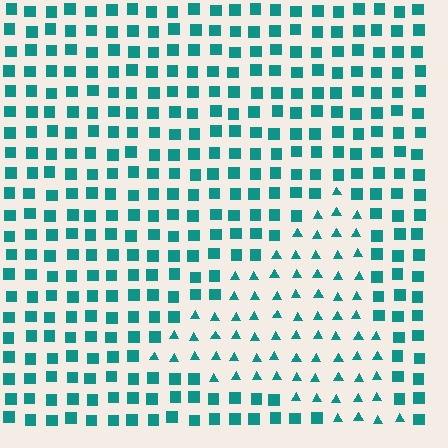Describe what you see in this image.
The image is filled with small teal elements arranged in a uniform grid. A triangle-shaped region contains triangles, while the surrounding area contains squares. The boundary is defined purely by the change in element shape.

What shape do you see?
I see a triangle.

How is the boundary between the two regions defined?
The boundary is defined by a change in element shape: triangles inside vs. squares outside. All elements share the same color and spacing.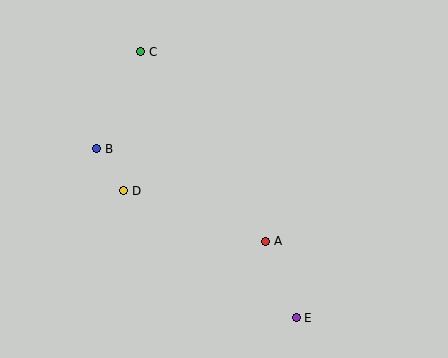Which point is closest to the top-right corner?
Point A is closest to the top-right corner.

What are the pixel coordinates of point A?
Point A is at (266, 241).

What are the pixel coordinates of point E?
Point E is at (296, 318).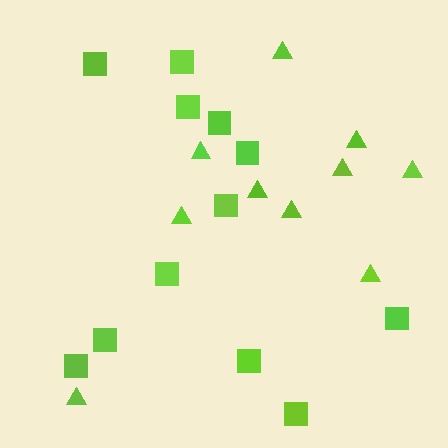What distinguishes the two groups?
There are 2 groups: one group of triangles (10) and one group of squares (12).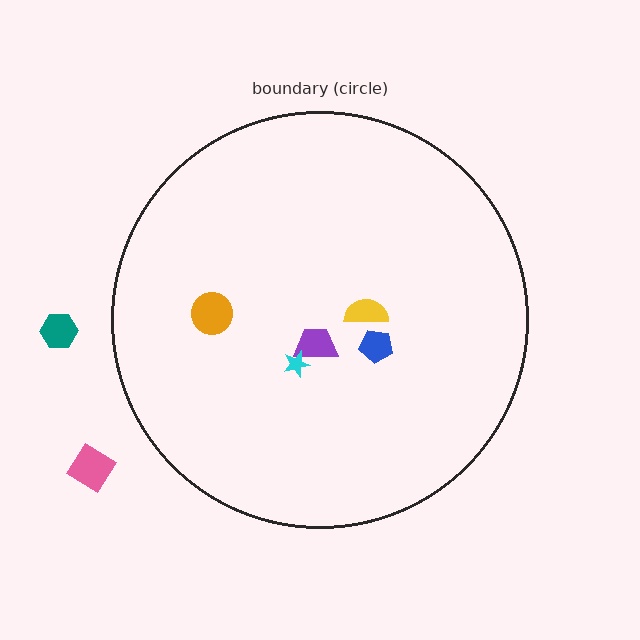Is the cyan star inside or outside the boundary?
Inside.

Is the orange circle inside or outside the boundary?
Inside.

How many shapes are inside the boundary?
5 inside, 2 outside.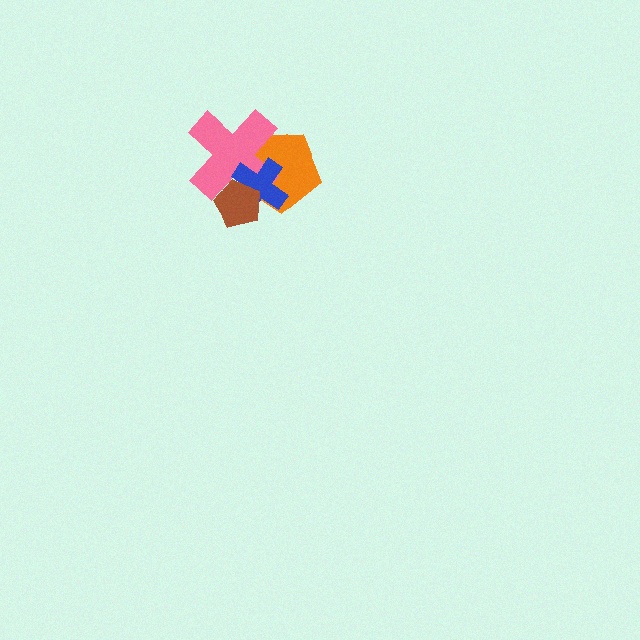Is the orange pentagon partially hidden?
Yes, it is partially covered by another shape.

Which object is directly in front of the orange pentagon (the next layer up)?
The pink cross is directly in front of the orange pentagon.